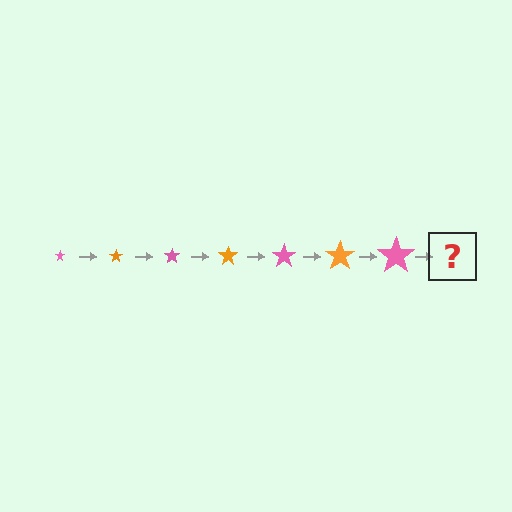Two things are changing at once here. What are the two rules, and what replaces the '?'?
The two rules are that the star grows larger each step and the color cycles through pink and orange. The '?' should be an orange star, larger than the previous one.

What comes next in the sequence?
The next element should be an orange star, larger than the previous one.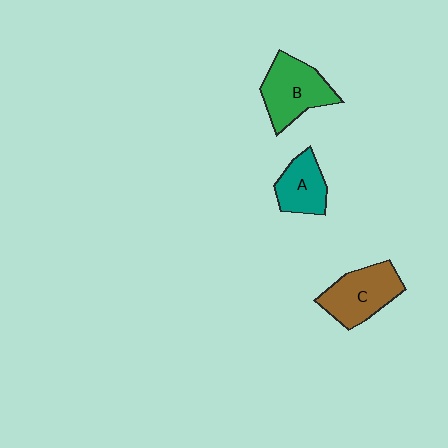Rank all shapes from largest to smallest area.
From largest to smallest: B (green), C (brown), A (teal).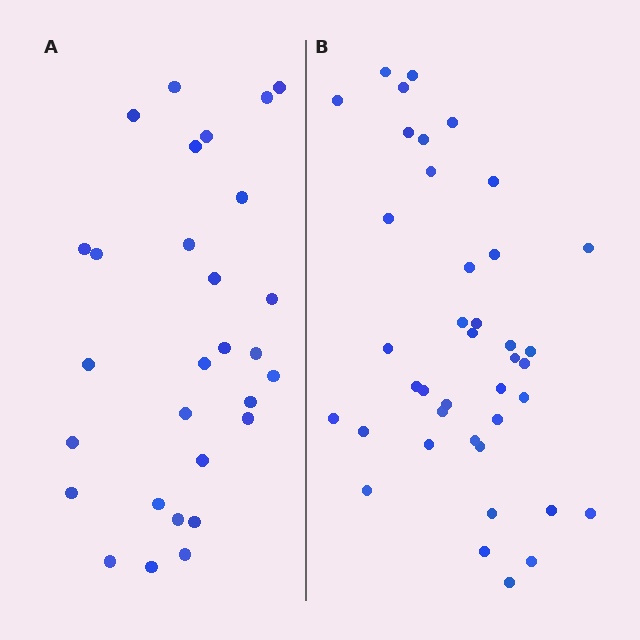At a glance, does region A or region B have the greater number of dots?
Region B (the right region) has more dots.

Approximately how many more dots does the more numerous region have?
Region B has roughly 12 or so more dots than region A.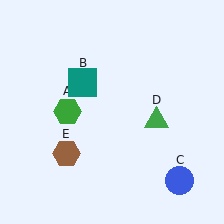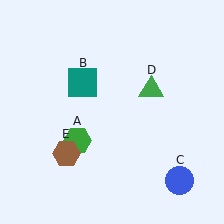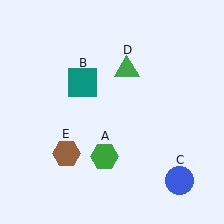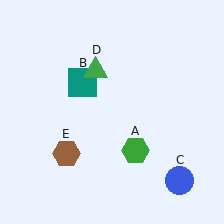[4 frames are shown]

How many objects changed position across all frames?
2 objects changed position: green hexagon (object A), green triangle (object D).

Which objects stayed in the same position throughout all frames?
Teal square (object B) and blue circle (object C) and brown hexagon (object E) remained stationary.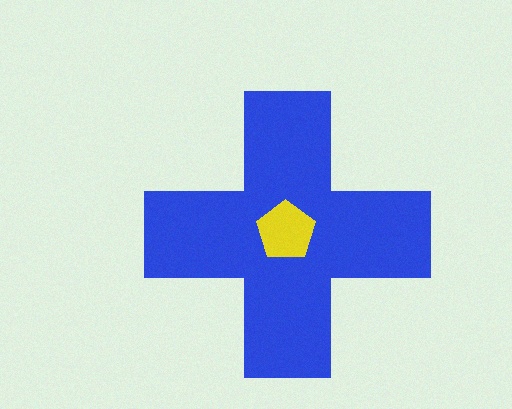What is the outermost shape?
The blue cross.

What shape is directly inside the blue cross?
The yellow pentagon.